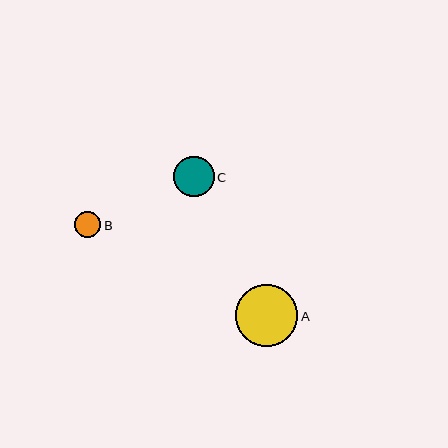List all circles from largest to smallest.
From largest to smallest: A, C, B.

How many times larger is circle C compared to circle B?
Circle C is approximately 1.5 times the size of circle B.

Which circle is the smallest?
Circle B is the smallest with a size of approximately 26 pixels.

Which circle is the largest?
Circle A is the largest with a size of approximately 63 pixels.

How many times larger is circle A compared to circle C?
Circle A is approximately 1.6 times the size of circle C.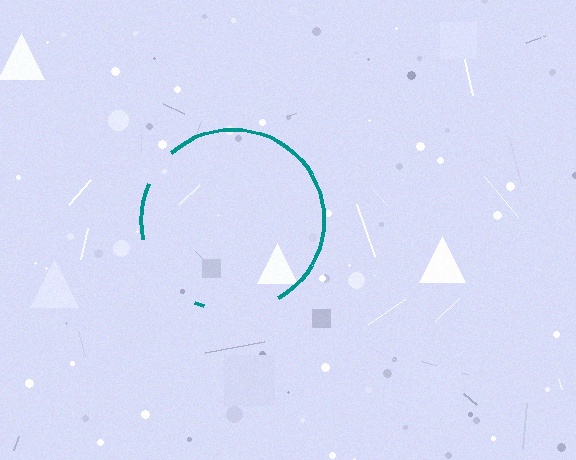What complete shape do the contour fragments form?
The contour fragments form a circle.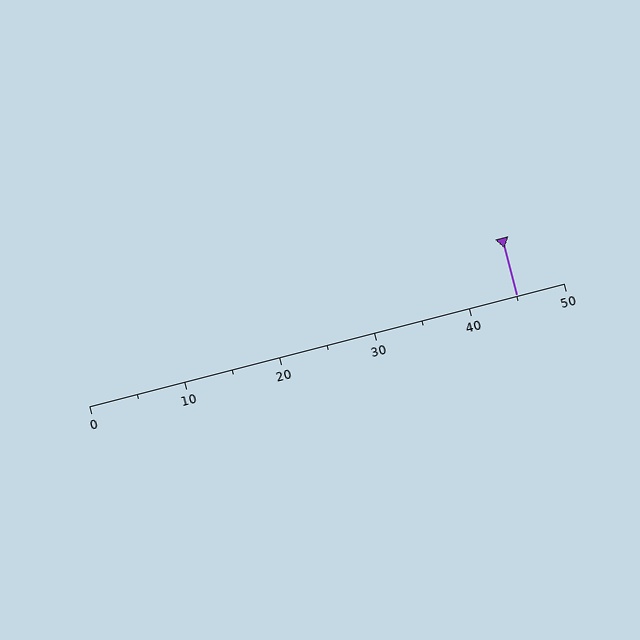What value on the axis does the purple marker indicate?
The marker indicates approximately 45.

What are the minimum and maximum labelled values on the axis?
The axis runs from 0 to 50.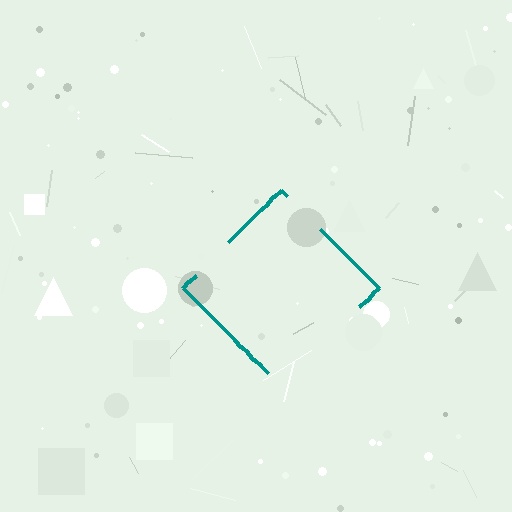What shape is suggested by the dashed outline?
The dashed outline suggests a diamond.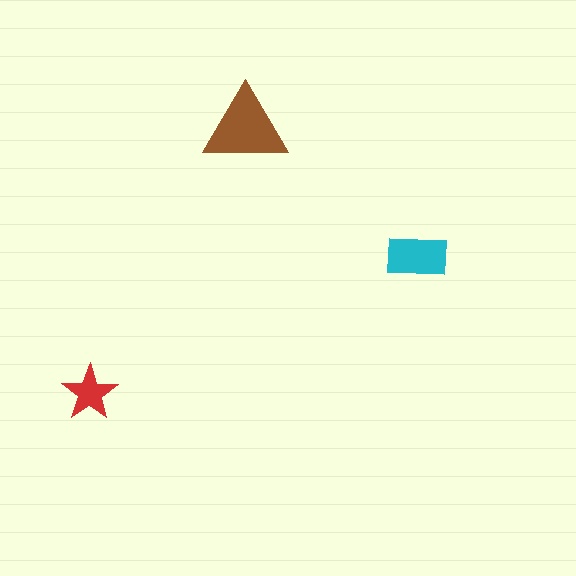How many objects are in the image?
There are 3 objects in the image.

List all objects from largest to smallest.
The brown triangle, the cyan rectangle, the red star.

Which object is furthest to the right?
The cyan rectangle is rightmost.